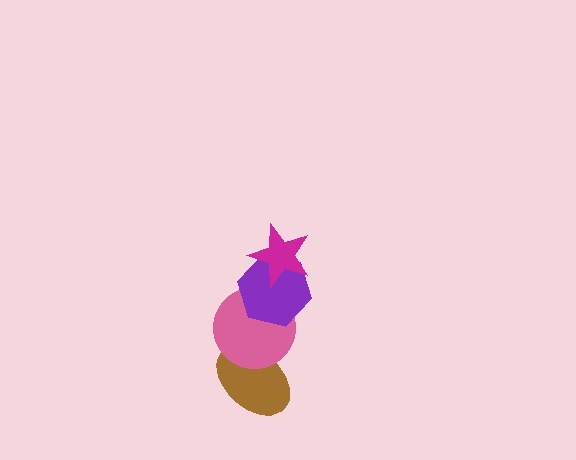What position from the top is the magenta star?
The magenta star is 1st from the top.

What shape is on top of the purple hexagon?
The magenta star is on top of the purple hexagon.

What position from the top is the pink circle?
The pink circle is 3rd from the top.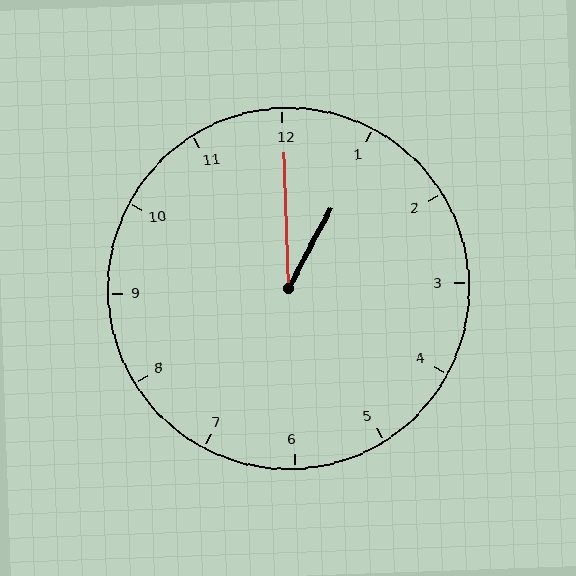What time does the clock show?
1:00.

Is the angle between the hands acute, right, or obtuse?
It is acute.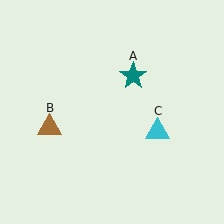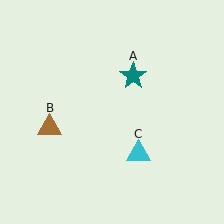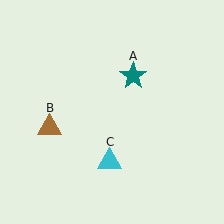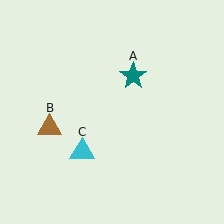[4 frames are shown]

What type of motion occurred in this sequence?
The cyan triangle (object C) rotated clockwise around the center of the scene.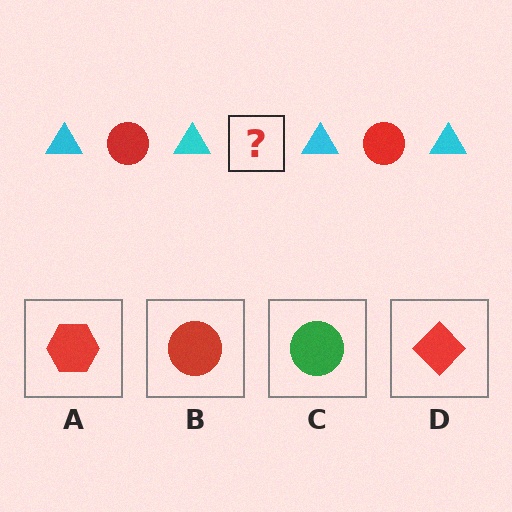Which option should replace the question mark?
Option B.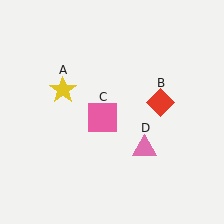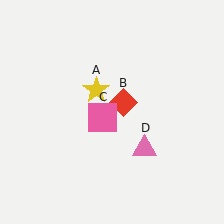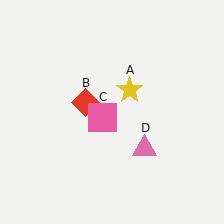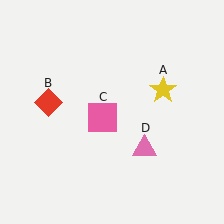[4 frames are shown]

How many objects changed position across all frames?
2 objects changed position: yellow star (object A), red diamond (object B).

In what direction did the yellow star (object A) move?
The yellow star (object A) moved right.